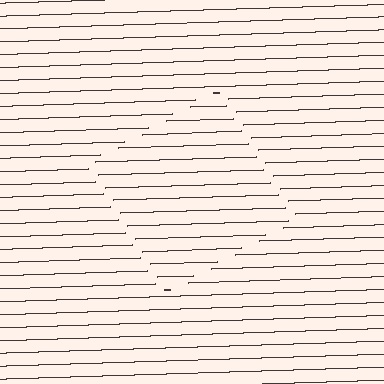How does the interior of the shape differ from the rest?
The interior of the shape contains the same grating, shifted by half a period — the contour is defined by the phase discontinuity where line-ends from the inner and outer gratings abut.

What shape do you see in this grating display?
An illusory square. The interior of the shape contains the same grating, shifted by half a period — the contour is defined by the phase discontinuity where line-ends from the inner and outer gratings abut.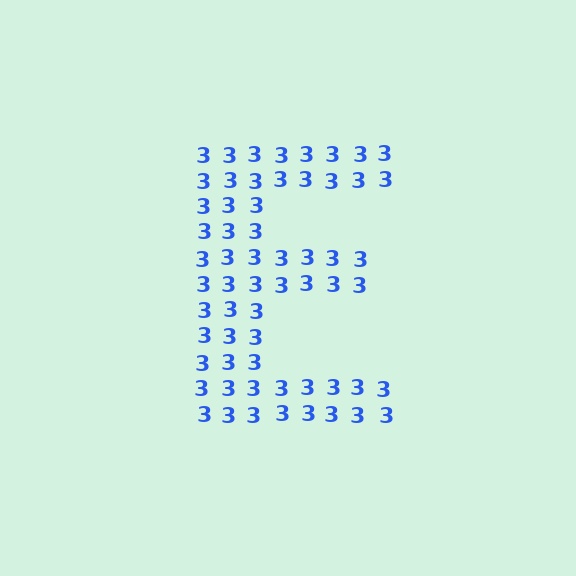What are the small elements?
The small elements are digit 3's.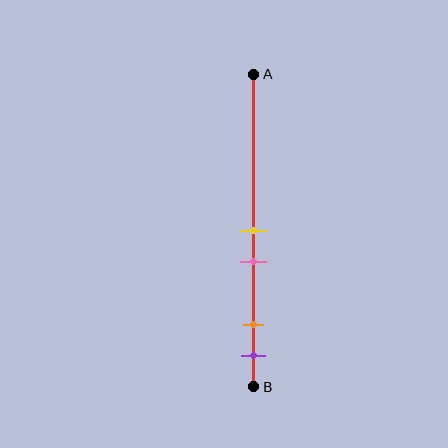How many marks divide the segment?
There are 4 marks dividing the segment.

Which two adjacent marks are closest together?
The yellow and pink marks are the closest adjacent pair.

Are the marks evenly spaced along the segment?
No, the marks are not evenly spaced.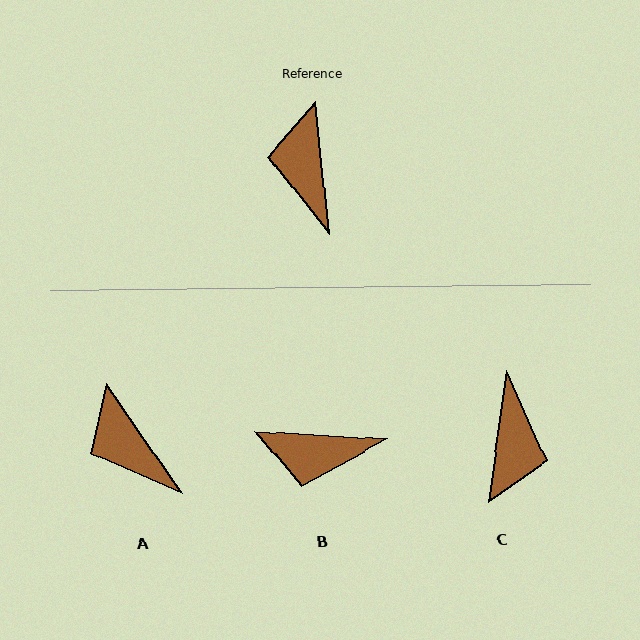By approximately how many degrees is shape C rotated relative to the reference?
Approximately 166 degrees counter-clockwise.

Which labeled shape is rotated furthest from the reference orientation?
C, about 166 degrees away.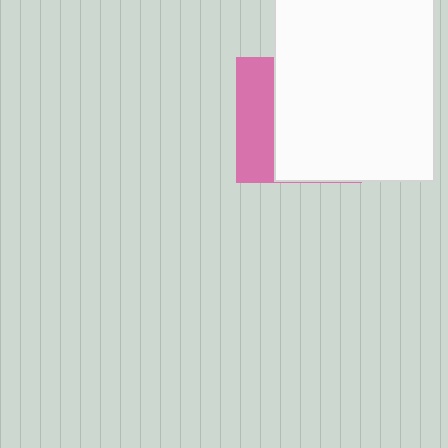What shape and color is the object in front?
The object in front is a white rectangle.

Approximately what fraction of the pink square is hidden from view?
Roughly 69% of the pink square is hidden behind the white rectangle.